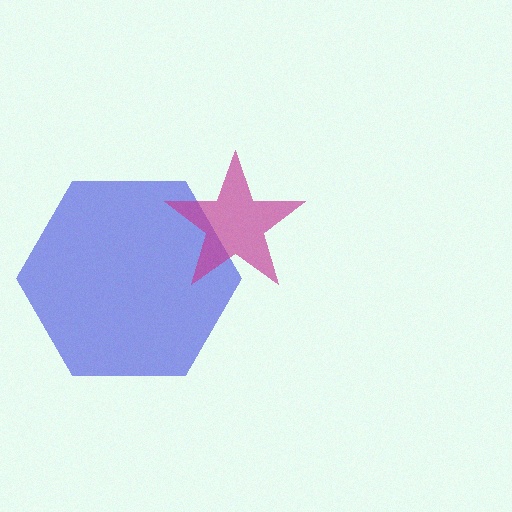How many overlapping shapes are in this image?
There are 2 overlapping shapes in the image.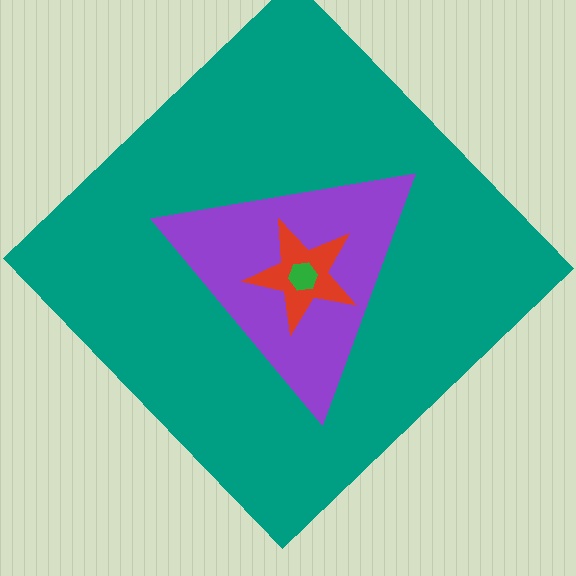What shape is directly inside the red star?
The green hexagon.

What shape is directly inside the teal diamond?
The purple triangle.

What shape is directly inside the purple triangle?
The red star.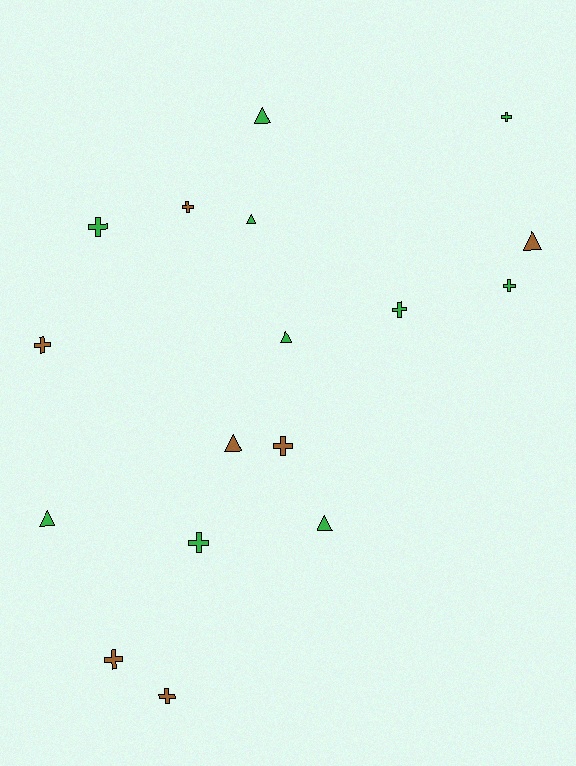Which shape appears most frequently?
Cross, with 10 objects.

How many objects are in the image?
There are 17 objects.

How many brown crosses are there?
There are 5 brown crosses.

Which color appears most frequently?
Green, with 10 objects.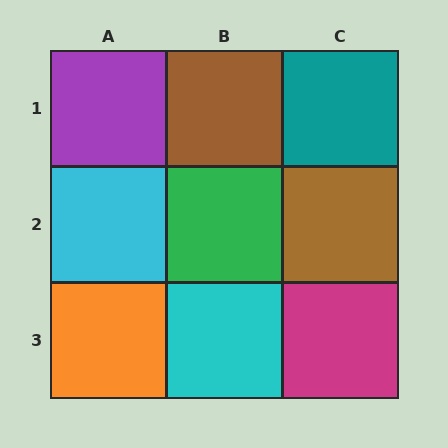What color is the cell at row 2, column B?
Green.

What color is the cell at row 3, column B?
Cyan.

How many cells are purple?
1 cell is purple.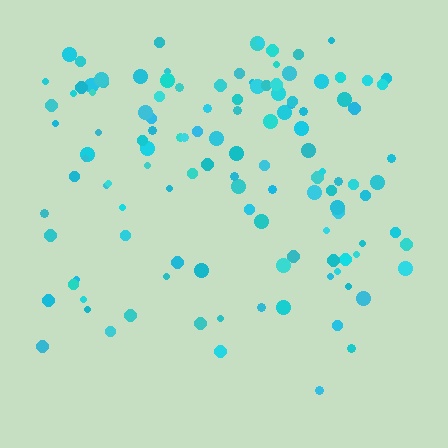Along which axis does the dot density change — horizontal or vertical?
Vertical.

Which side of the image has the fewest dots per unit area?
The bottom.